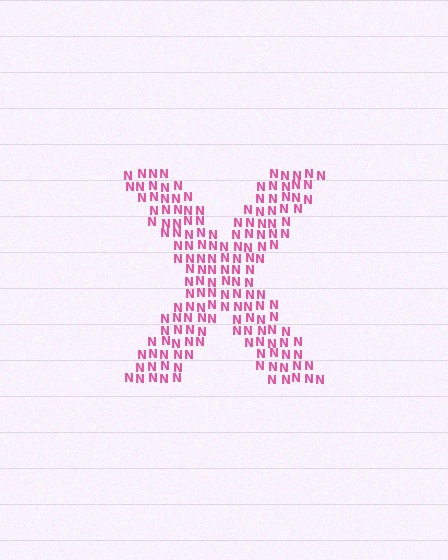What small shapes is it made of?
It is made of small letter N's.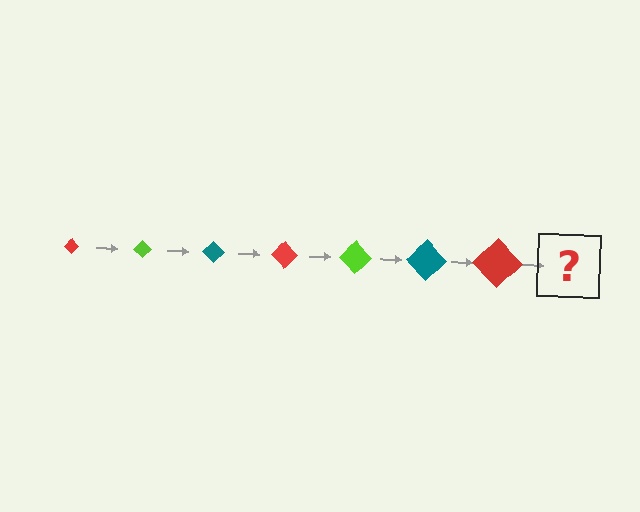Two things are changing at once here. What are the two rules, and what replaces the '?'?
The two rules are that the diamond grows larger each step and the color cycles through red, lime, and teal. The '?' should be a lime diamond, larger than the previous one.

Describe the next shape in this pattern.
It should be a lime diamond, larger than the previous one.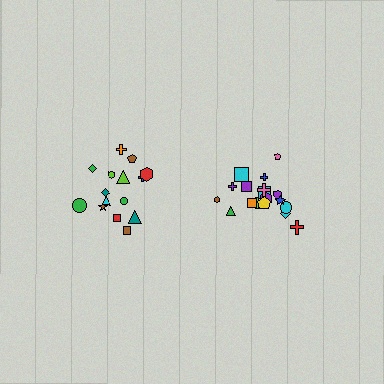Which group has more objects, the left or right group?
The right group.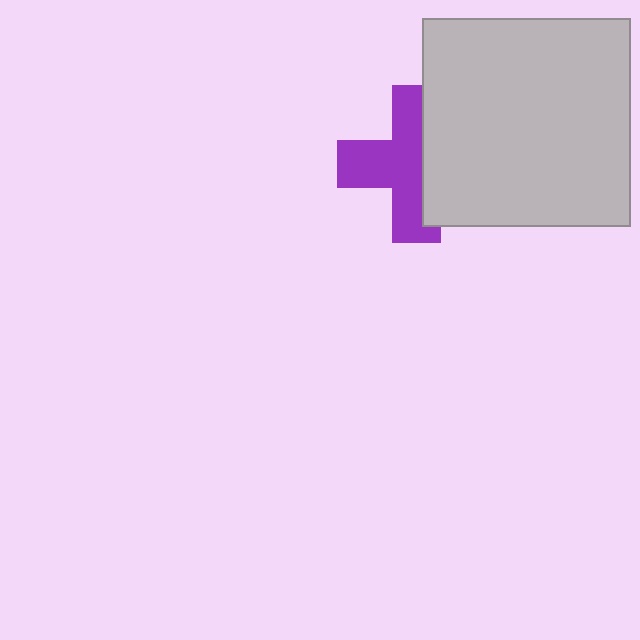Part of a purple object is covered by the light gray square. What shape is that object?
It is a cross.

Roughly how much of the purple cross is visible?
About half of it is visible (roughly 58%).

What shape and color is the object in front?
The object in front is a light gray square.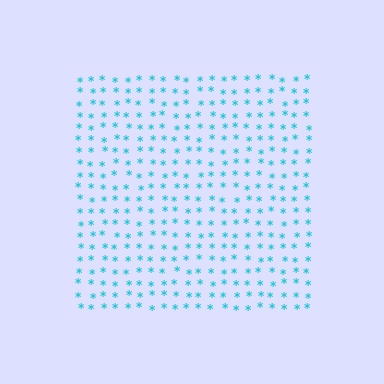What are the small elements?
The small elements are asterisks.